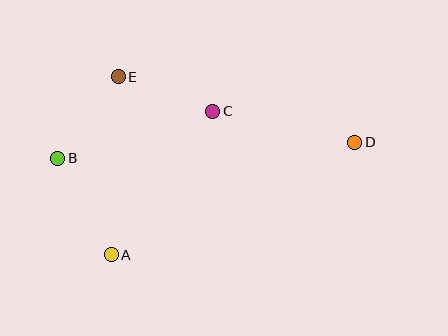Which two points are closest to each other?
Points C and E are closest to each other.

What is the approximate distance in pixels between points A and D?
The distance between A and D is approximately 268 pixels.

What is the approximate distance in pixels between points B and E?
The distance between B and E is approximately 102 pixels.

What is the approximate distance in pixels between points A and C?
The distance between A and C is approximately 176 pixels.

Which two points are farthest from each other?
Points B and D are farthest from each other.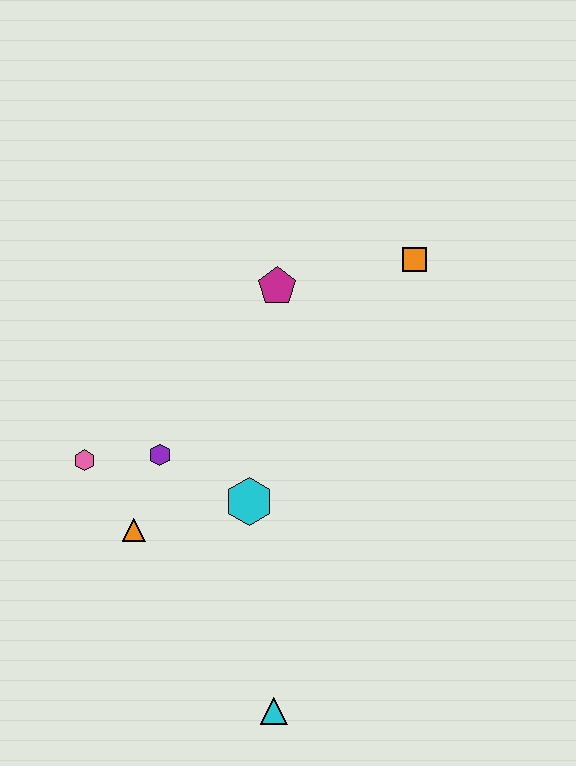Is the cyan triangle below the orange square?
Yes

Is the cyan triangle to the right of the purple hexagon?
Yes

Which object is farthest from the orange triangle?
The orange square is farthest from the orange triangle.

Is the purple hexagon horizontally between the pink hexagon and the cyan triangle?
Yes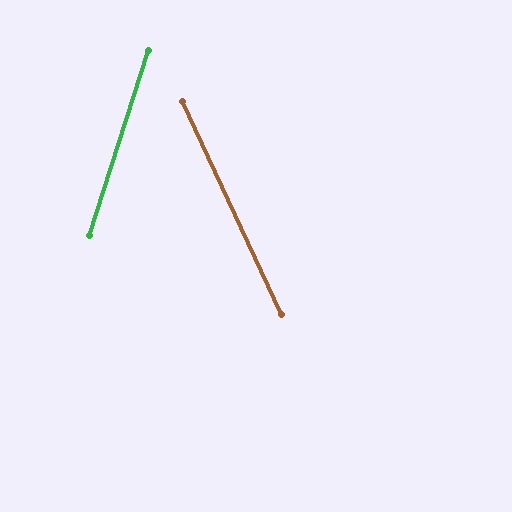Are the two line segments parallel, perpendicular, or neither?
Neither parallel nor perpendicular — they differ by about 43°.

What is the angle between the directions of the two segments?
Approximately 43 degrees.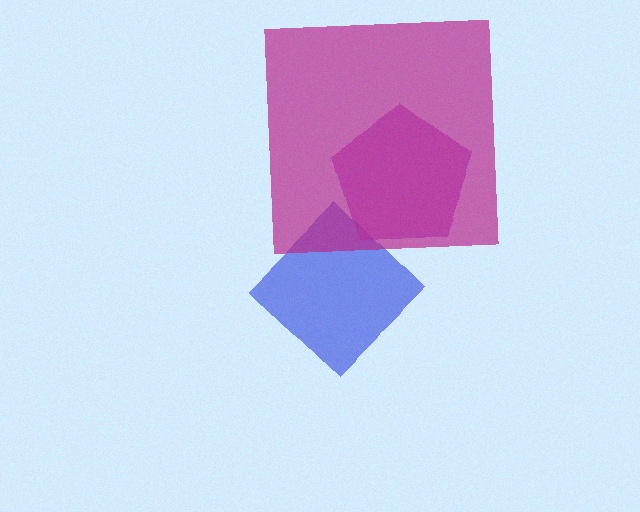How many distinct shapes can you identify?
There are 3 distinct shapes: a blue diamond, a purple pentagon, a magenta square.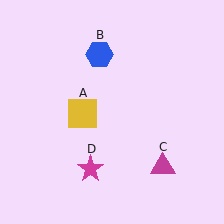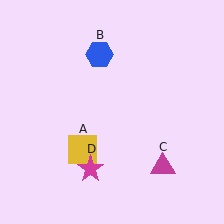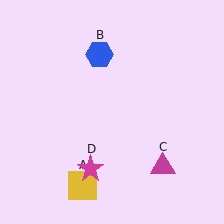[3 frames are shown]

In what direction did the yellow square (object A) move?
The yellow square (object A) moved down.